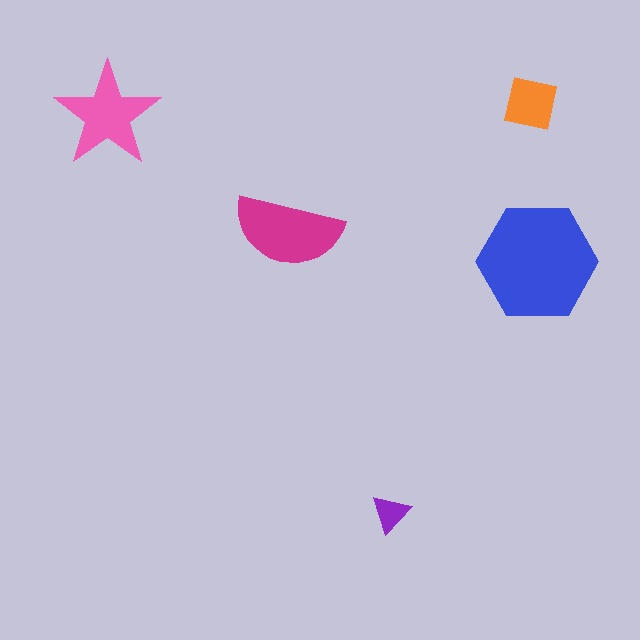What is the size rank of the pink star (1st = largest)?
3rd.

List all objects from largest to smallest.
The blue hexagon, the magenta semicircle, the pink star, the orange square, the purple triangle.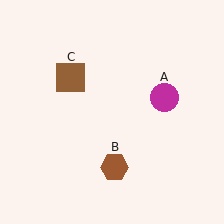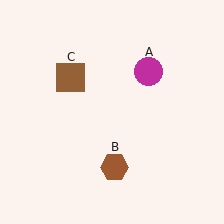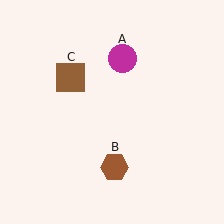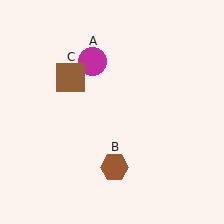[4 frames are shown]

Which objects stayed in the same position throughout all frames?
Brown hexagon (object B) and brown square (object C) remained stationary.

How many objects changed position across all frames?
1 object changed position: magenta circle (object A).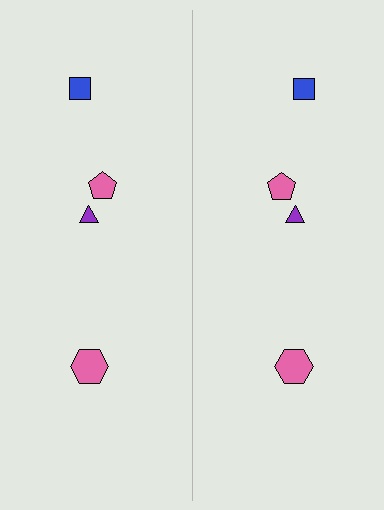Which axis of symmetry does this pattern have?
The pattern has a vertical axis of symmetry running through the center of the image.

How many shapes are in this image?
There are 8 shapes in this image.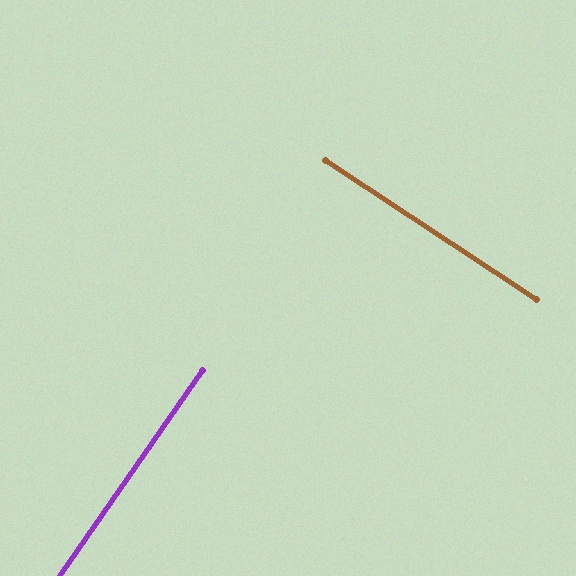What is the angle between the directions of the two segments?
Approximately 89 degrees.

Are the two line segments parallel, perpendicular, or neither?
Perpendicular — they meet at approximately 89°.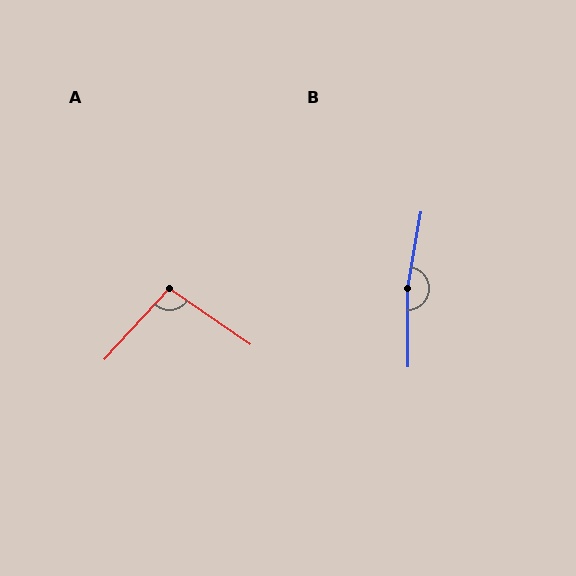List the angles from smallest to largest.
A (98°), B (170°).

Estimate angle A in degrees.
Approximately 98 degrees.